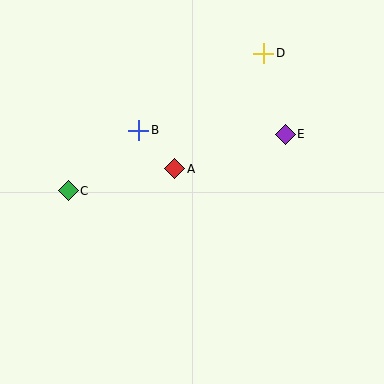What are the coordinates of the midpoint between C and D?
The midpoint between C and D is at (166, 122).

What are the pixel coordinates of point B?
Point B is at (139, 130).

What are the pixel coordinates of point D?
Point D is at (264, 53).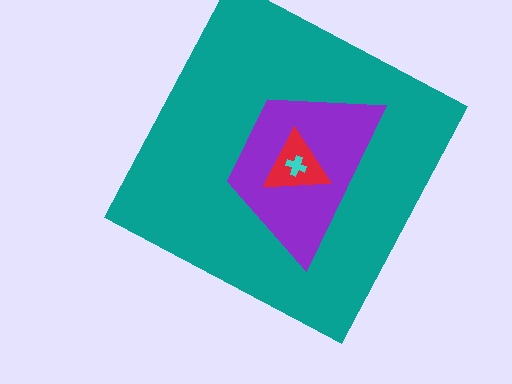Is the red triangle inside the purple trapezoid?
Yes.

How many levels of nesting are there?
4.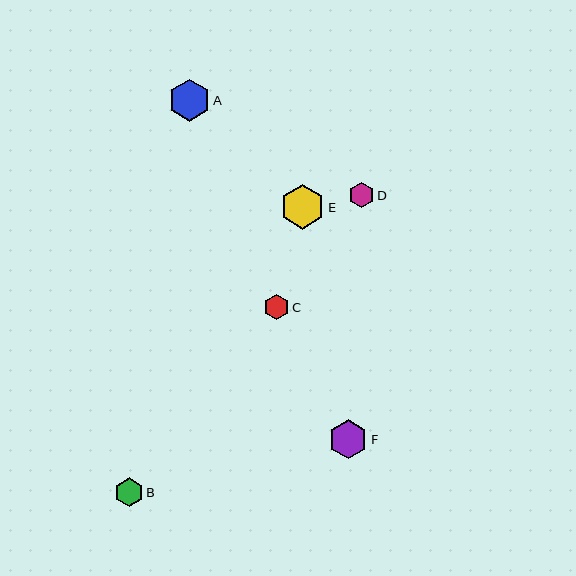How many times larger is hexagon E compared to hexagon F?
Hexagon E is approximately 1.2 times the size of hexagon F.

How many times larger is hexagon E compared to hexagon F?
Hexagon E is approximately 1.2 times the size of hexagon F.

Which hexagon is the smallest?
Hexagon D is the smallest with a size of approximately 25 pixels.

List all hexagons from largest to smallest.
From largest to smallest: E, A, F, B, C, D.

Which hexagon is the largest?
Hexagon E is the largest with a size of approximately 45 pixels.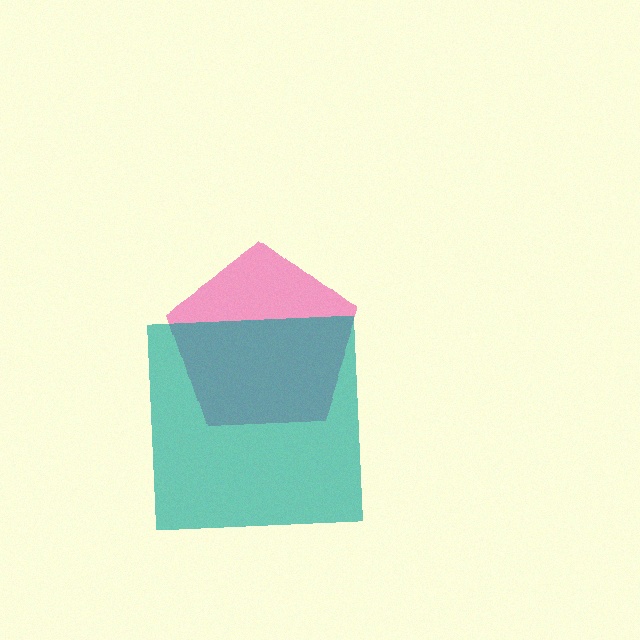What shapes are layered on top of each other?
The layered shapes are: a pink pentagon, a teal square.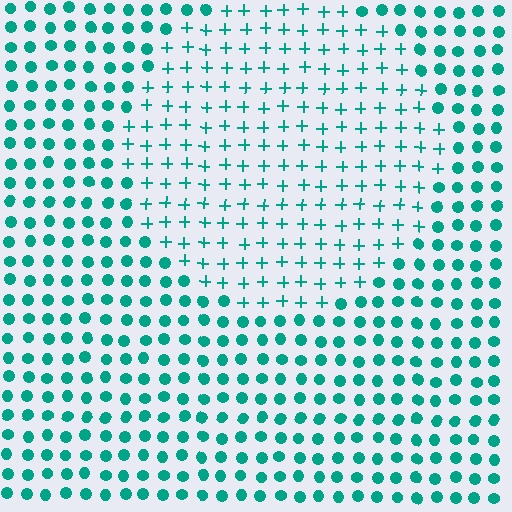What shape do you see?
I see a circle.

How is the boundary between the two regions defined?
The boundary is defined by a change in element shape: plus signs inside vs. circles outside. All elements share the same color and spacing.